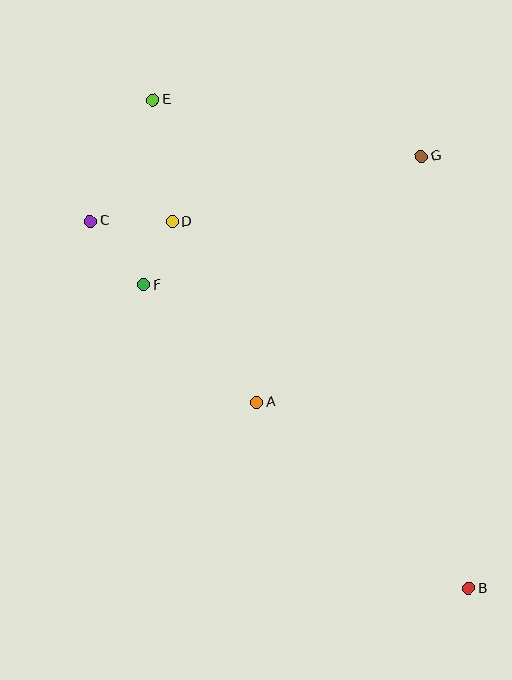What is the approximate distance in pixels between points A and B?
The distance between A and B is approximately 282 pixels.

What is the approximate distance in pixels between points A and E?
The distance between A and E is approximately 320 pixels.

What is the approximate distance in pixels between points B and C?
The distance between B and C is approximately 527 pixels.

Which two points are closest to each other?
Points D and F are closest to each other.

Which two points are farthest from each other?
Points B and E are farthest from each other.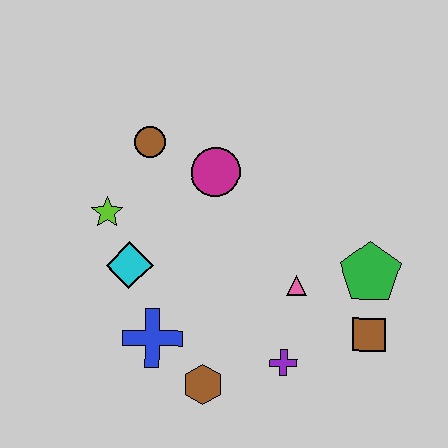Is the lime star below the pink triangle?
No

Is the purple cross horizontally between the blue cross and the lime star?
No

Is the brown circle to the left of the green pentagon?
Yes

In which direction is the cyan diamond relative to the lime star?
The cyan diamond is below the lime star.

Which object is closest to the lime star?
The cyan diamond is closest to the lime star.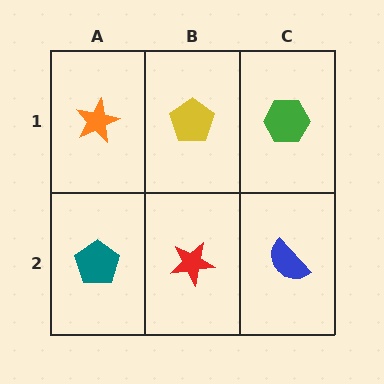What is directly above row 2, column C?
A green hexagon.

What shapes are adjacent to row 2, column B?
A yellow pentagon (row 1, column B), a teal pentagon (row 2, column A), a blue semicircle (row 2, column C).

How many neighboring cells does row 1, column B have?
3.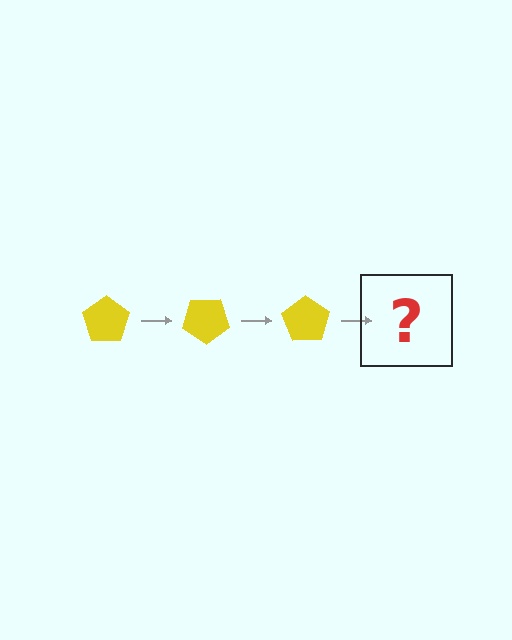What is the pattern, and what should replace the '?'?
The pattern is that the pentagon rotates 35 degrees each step. The '?' should be a yellow pentagon rotated 105 degrees.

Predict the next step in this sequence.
The next step is a yellow pentagon rotated 105 degrees.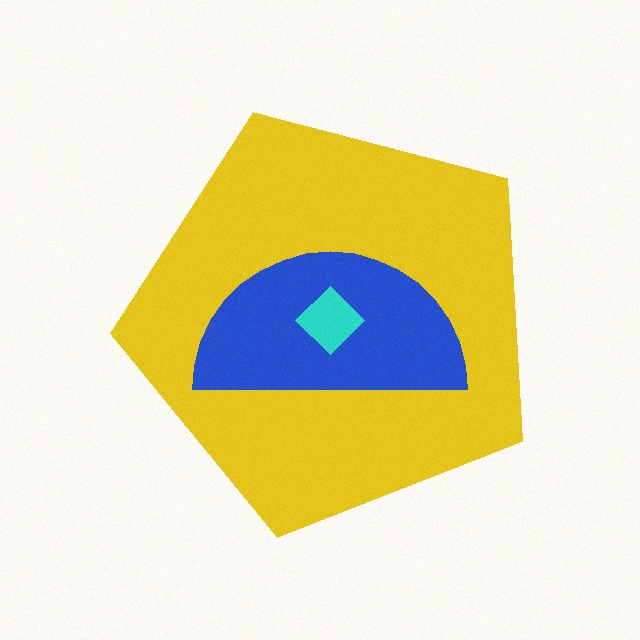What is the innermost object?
The cyan diamond.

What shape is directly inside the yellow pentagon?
The blue semicircle.